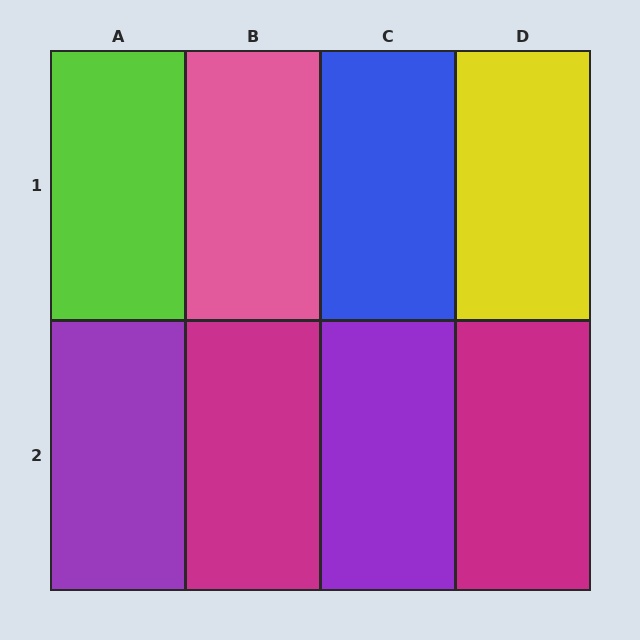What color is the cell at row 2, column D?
Magenta.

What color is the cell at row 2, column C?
Purple.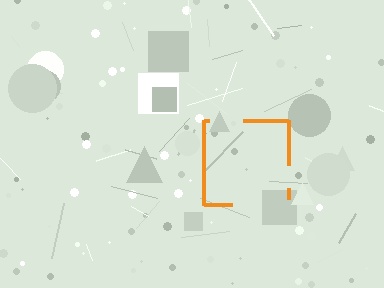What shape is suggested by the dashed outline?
The dashed outline suggests a square.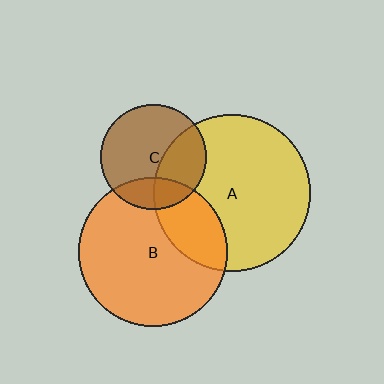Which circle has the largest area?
Circle A (yellow).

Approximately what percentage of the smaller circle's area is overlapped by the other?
Approximately 35%.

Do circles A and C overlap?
Yes.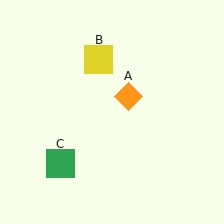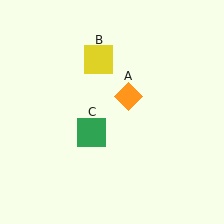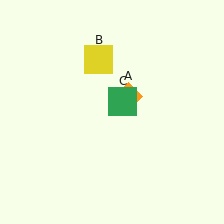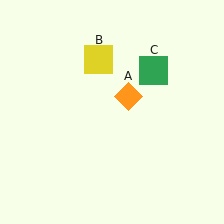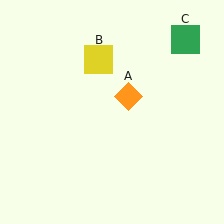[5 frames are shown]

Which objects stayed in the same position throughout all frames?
Orange diamond (object A) and yellow square (object B) remained stationary.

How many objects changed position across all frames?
1 object changed position: green square (object C).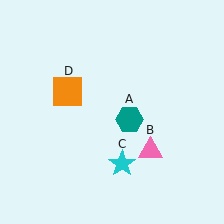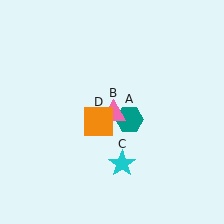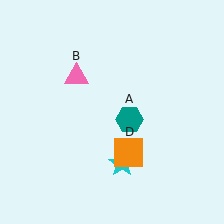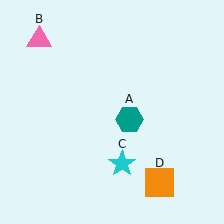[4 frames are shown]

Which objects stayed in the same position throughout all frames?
Teal hexagon (object A) and cyan star (object C) remained stationary.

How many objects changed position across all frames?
2 objects changed position: pink triangle (object B), orange square (object D).